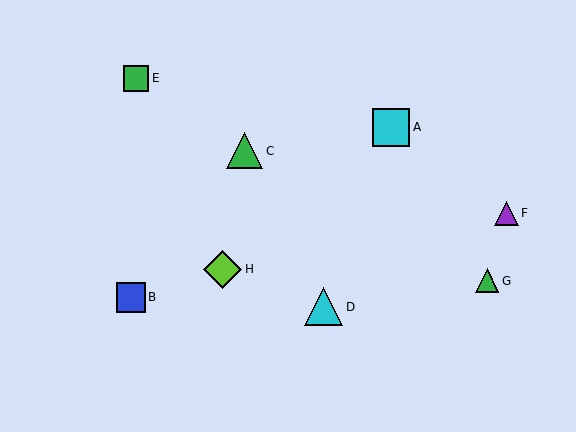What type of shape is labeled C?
Shape C is a green triangle.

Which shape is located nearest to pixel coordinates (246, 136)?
The green triangle (labeled C) at (245, 151) is nearest to that location.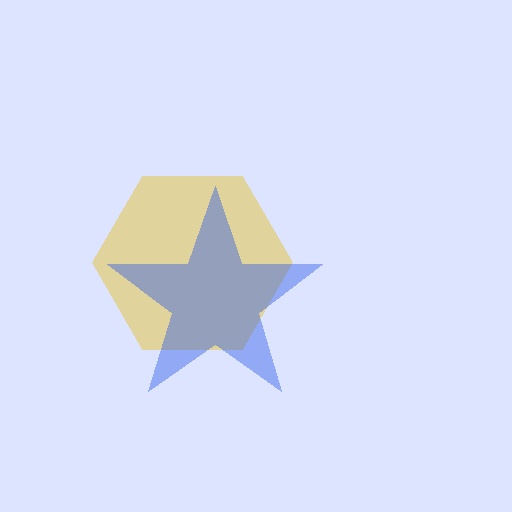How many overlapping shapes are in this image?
There are 2 overlapping shapes in the image.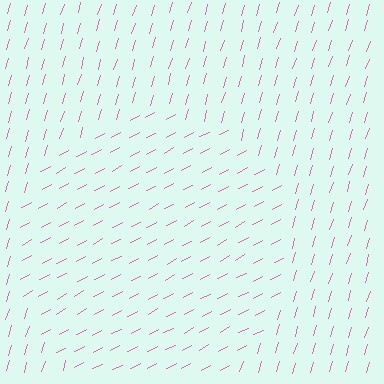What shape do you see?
I see a circle.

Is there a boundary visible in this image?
Yes, there is a texture boundary formed by a change in line orientation.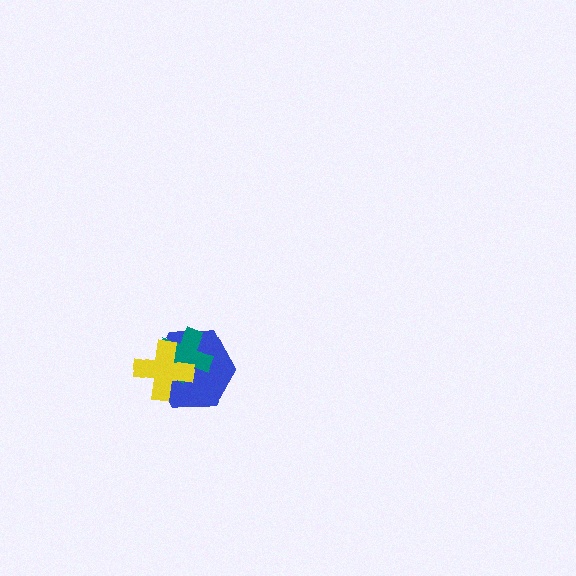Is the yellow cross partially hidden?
No, no other shape covers it.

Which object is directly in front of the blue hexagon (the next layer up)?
The teal cross is directly in front of the blue hexagon.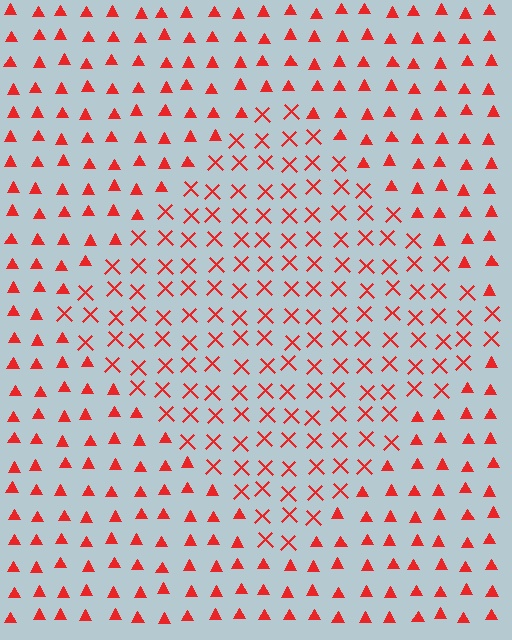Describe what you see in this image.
The image is filled with small red elements arranged in a uniform grid. A diamond-shaped region contains X marks, while the surrounding area contains triangles. The boundary is defined purely by the change in element shape.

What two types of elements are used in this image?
The image uses X marks inside the diamond region and triangles outside it.